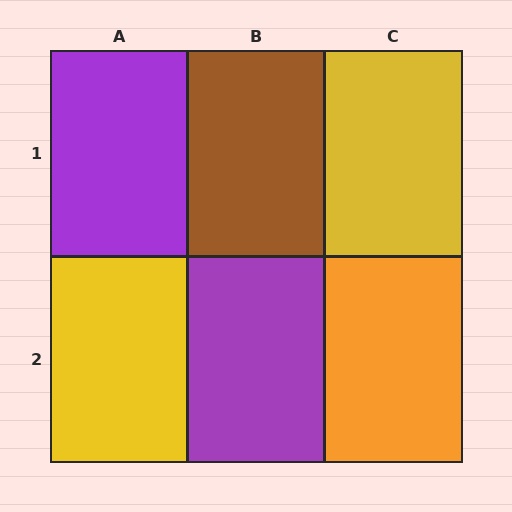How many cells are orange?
1 cell is orange.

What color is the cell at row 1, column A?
Purple.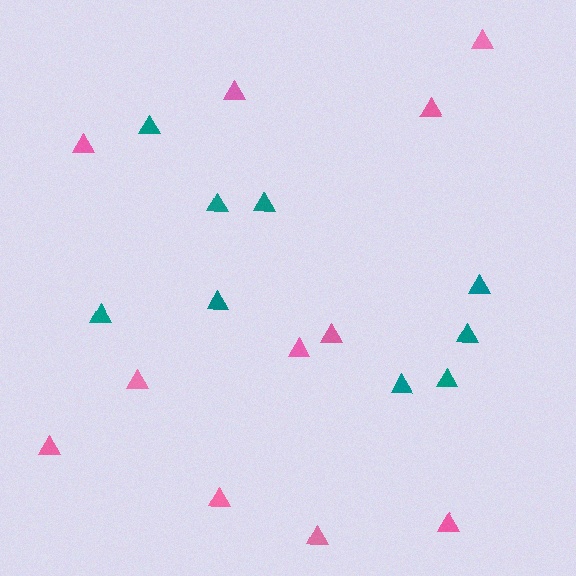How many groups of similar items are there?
There are 2 groups: one group of teal triangles (9) and one group of pink triangles (11).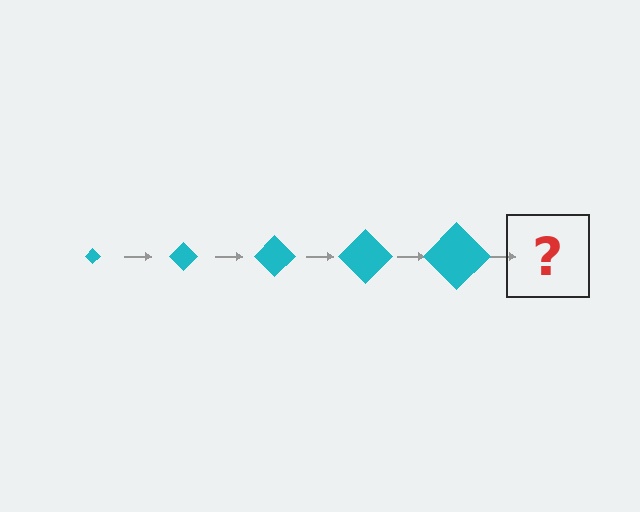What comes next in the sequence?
The next element should be a cyan diamond, larger than the previous one.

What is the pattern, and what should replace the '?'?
The pattern is that the diamond gets progressively larger each step. The '?' should be a cyan diamond, larger than the previous one.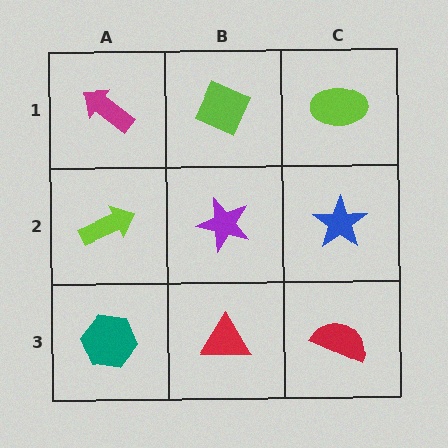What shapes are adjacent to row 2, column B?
A lime diamond (row 1, column B), a red triangle (row 3, column B), a lime arrow (row 2, column A), a blue star (row 2, column C).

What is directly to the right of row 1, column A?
A lime diamond.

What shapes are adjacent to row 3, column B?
A purple star (row 2, column B), a teal hexagon (row 3, column A), a red semicircle (row 3, column C).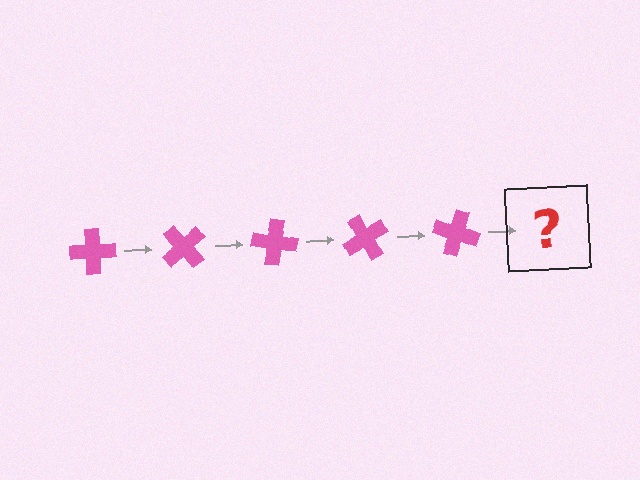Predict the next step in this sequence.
The next step is a pink cross rotated 250 degrees.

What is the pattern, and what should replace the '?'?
The pattern is that the cross rotates 50 degrees each step. The '?' should be a pink cross rotated 250 degrees.